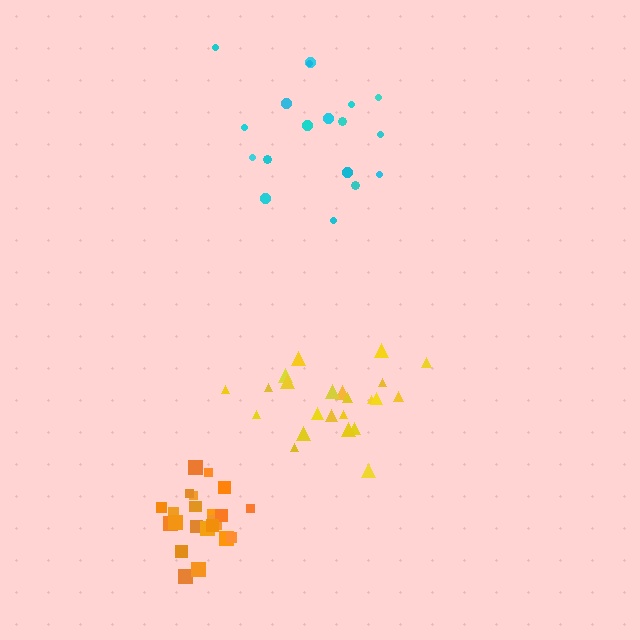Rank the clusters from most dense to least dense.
orange, yellow, cyan.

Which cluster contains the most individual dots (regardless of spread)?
Orange (24).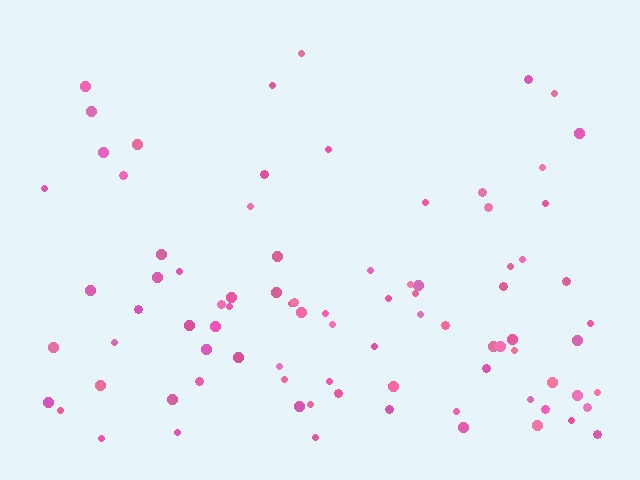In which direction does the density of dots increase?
From top to bottom, with the bottom side densest.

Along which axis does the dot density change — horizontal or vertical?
Vertical.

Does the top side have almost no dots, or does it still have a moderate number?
Still a moderate number, just noticeably fewer than the bottom.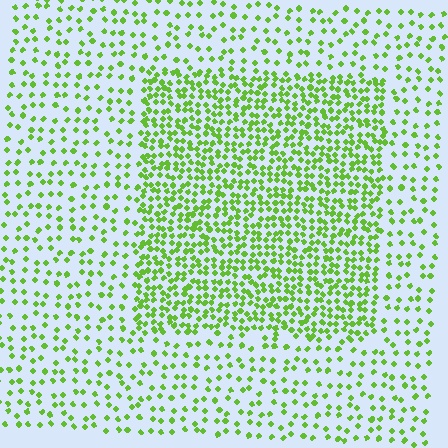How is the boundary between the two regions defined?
The boundary is defined by a change in element density (approximately 2.2x ratio). All elements are the same color, size, and shape.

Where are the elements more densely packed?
The elements are more densely packed inside the rectangle boundary.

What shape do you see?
I see a rectangle.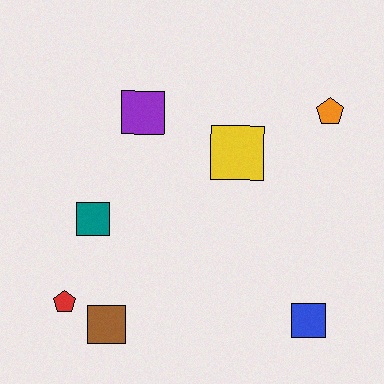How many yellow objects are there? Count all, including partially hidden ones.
There is 1 yellow object.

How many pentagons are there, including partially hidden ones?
There are 2 pentagons.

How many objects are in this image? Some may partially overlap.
There are 7 objects.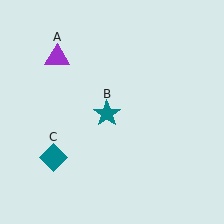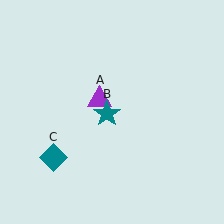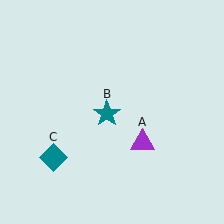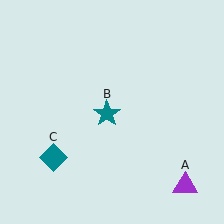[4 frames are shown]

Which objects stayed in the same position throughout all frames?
Teal star (object B) and teal diamond (object C) remained stationary.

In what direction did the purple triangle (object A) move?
The purple triangle (object A) moved down and to the right.